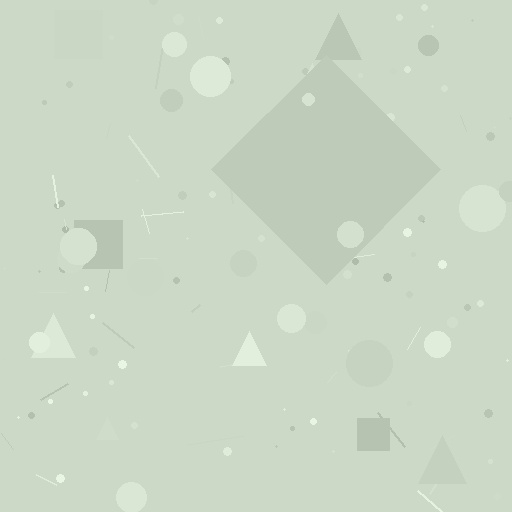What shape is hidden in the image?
A diamond is hidden in the image.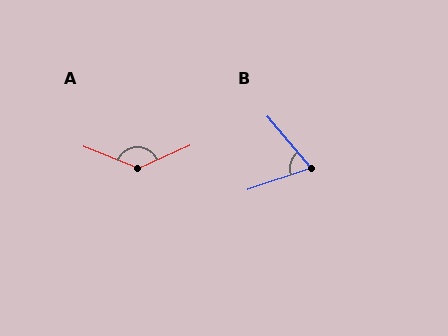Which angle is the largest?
A, at approximately 133 degrees.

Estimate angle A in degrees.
Approximately 133 degrees.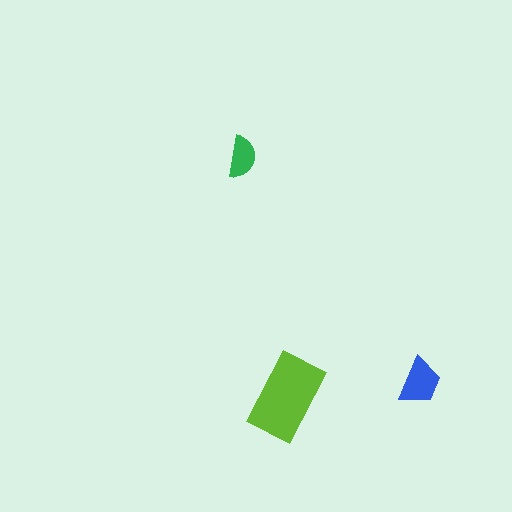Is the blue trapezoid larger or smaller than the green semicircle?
Larger.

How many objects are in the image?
There are 3 objects in the image.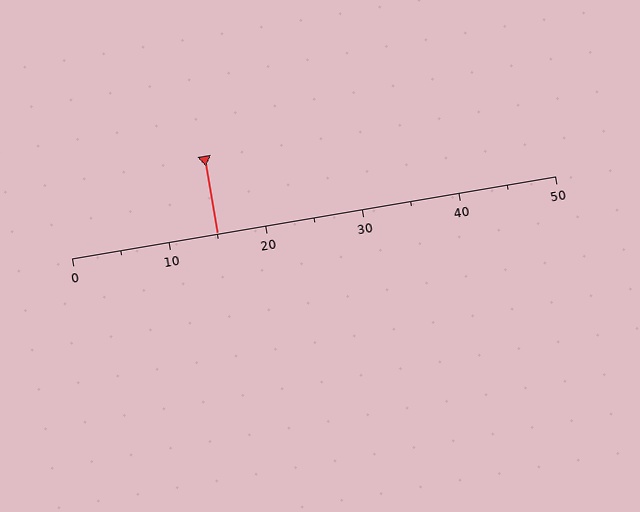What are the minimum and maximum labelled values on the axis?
The axis runs from 0 to 50.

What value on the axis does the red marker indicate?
The marker indicates approximately 15.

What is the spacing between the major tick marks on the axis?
The major ticks are spaced 10 apart.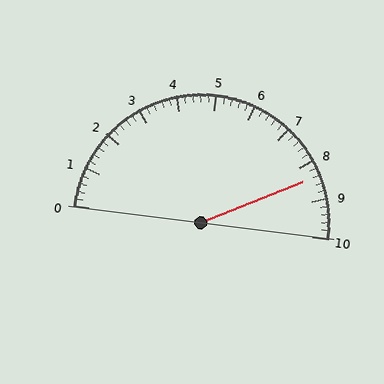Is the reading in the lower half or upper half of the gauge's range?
The reading is in the upper half of the range (0 to 10).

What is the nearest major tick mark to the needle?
The nearest major tick mark is 8.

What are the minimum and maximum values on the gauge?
The gauge ranges from 0 to 10.